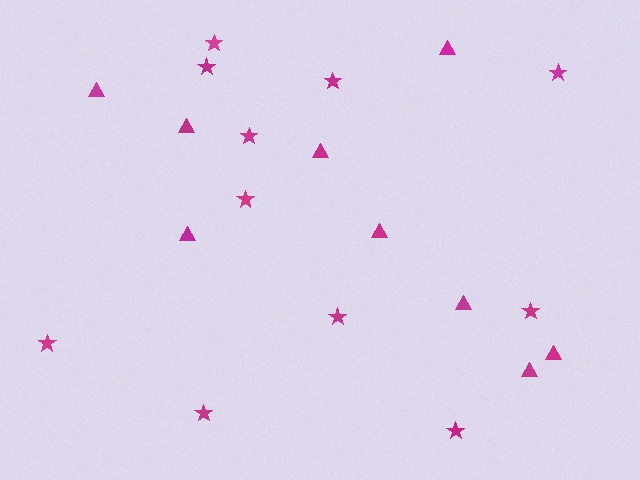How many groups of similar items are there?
There are 2 groups: one group of triangles (9) and one group of stars (11).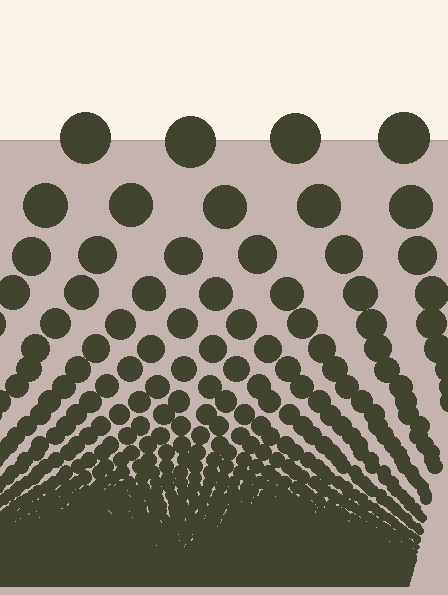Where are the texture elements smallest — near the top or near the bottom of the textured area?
Near the bottom.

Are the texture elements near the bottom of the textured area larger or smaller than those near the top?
Smaller. The gradient is inverted — elements near the bottom are smaller and denser.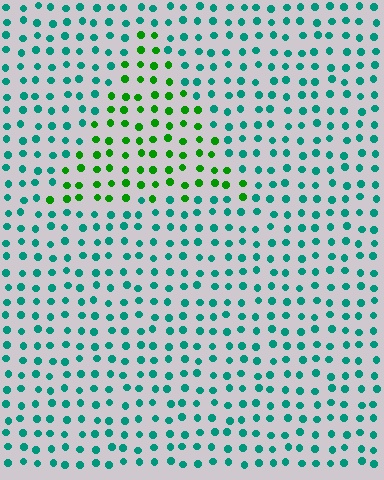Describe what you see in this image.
The image is filled with small teal elements in a uniform arrangement. A triangle-shaped region is visible where the elements are tinted to a slightly different hue, forming a subtle color boundary.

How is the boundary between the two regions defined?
The boundary is defined purely by a slight shift in hue (about 50 degrees). Spacing, size, and orientation are identical on both sides.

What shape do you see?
I see a triangle.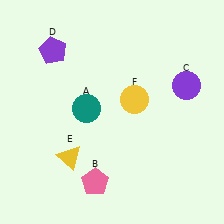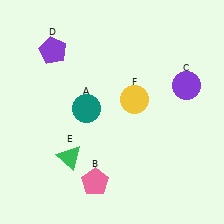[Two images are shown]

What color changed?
The triangle (E) changed from yellow in Image 1 to green in Image 2.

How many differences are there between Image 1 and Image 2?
There is 1 difference between the two images.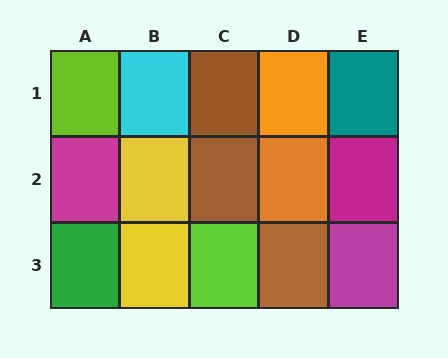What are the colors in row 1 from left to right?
Lime, cyan, brown, orange, teal.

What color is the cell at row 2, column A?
Magenta.